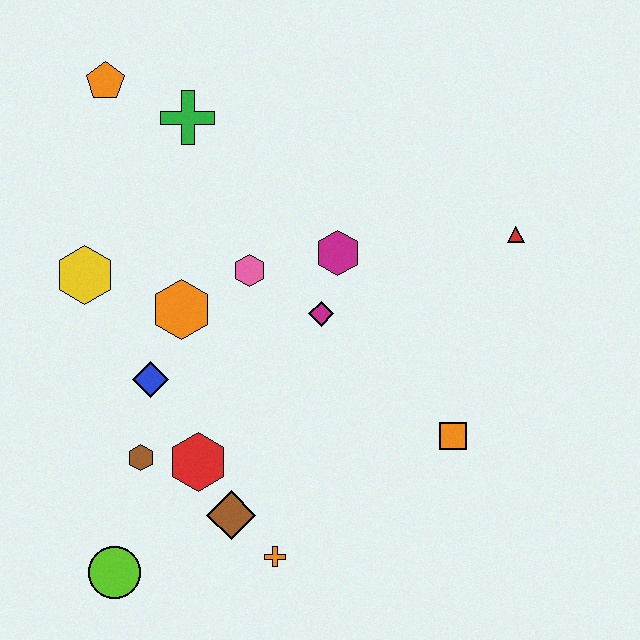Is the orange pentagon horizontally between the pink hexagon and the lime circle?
No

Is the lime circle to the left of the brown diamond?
Yes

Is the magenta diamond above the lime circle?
Yes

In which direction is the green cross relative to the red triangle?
The green cross is to the left of the red triangle.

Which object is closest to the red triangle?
The magenta hexagon is closest to the red triangle.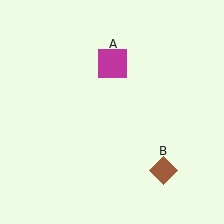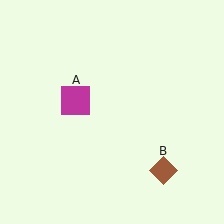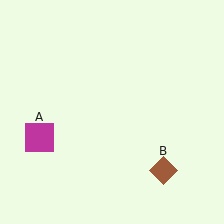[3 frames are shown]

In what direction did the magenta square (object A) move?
The magenta square (object A) moved down and to the left.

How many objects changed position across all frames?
1 object changed position: magenta square (object A).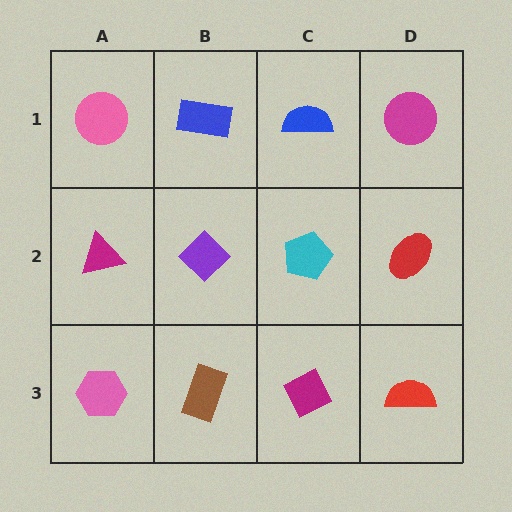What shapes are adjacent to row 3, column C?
A cyan pentagon (row 2, column C), a brown rectangle (row 3, column B), a red semicircle (row 3, column D).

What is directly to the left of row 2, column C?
A purple diamond.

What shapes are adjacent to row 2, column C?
A blue semicircle (row 1, column C), a magenta diamond (row 3, column C), a purple diamond (row 2, column B), a red ellipse (row 2, column D).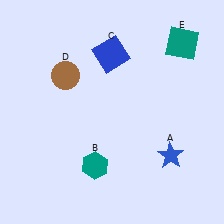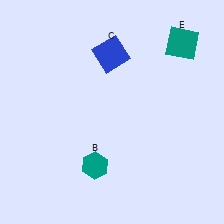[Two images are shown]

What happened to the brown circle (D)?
The brown circle (D) was removed in Image 2. It was in the top-left area of Image 1.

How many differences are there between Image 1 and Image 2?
There are 2 differences between the two images.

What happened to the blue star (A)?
The blue star (A) was removed in Image 2. It was in the bottom-right area of Image 1.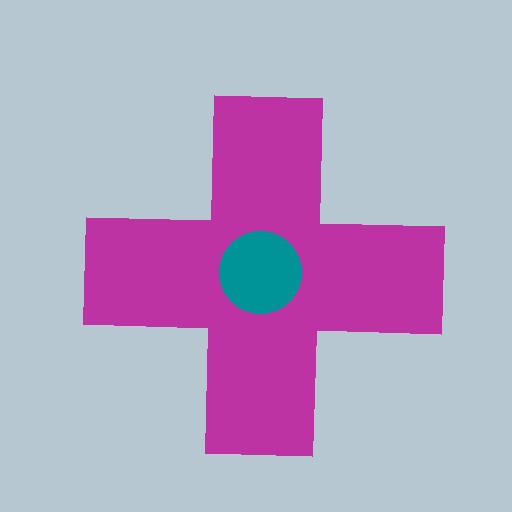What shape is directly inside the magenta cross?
The teal circle.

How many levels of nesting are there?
2.